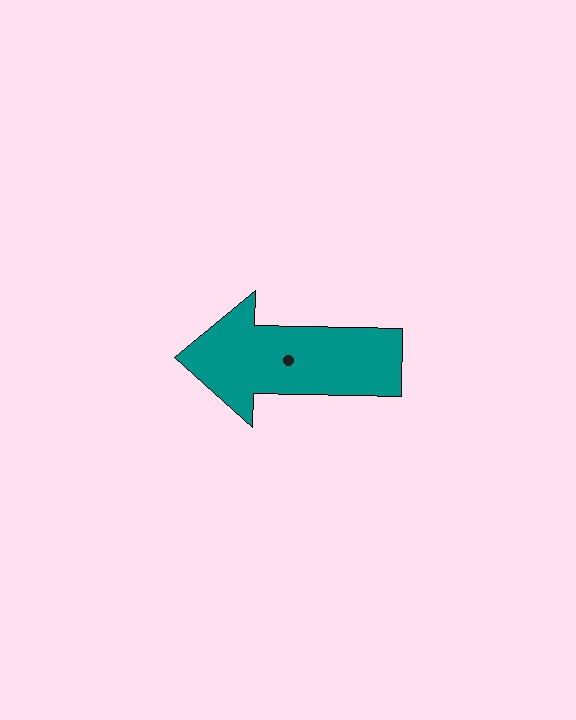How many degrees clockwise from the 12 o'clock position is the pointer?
Approximately 271 degrees.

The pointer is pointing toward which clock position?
Roughly 9 o'clock.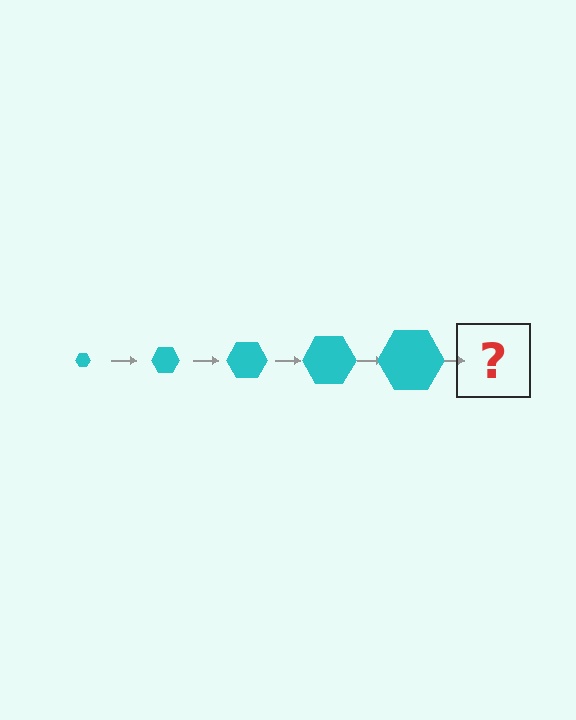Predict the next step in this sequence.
The next step is a cyan hexagon, larger than the previous one.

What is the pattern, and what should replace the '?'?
The pattern is that the hexagon gets progressively larger each step. The '?' should be a cyan hexagon, larger than the previous one.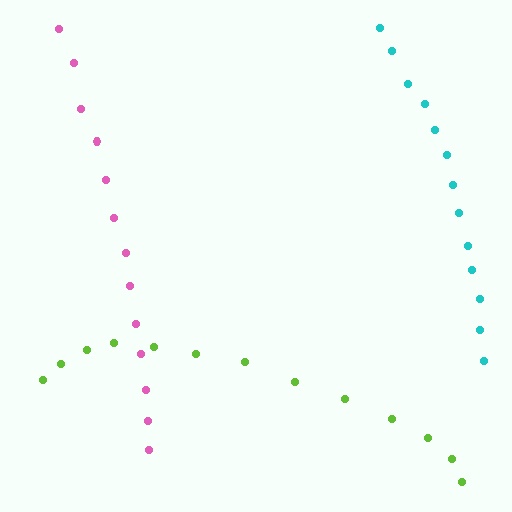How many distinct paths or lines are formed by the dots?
There are 3 distinct paths.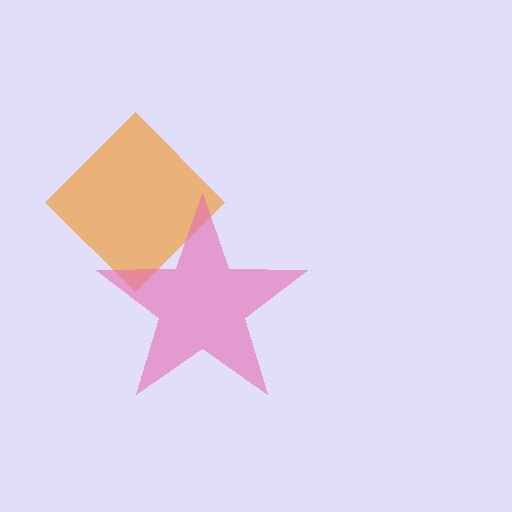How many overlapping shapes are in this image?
There are 2 overlapping shapes in the image.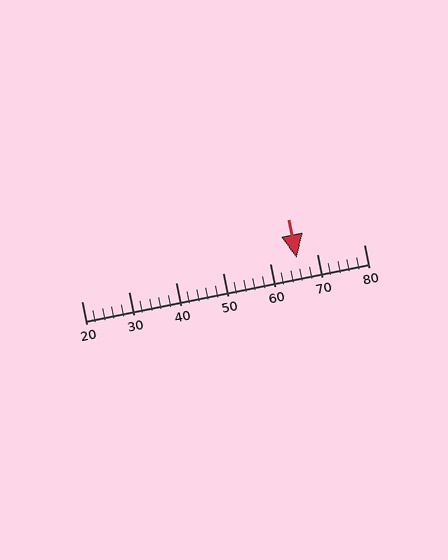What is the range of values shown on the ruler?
The ruler shows values from 20 to 80.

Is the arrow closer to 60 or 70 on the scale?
The arrow is closer to 70.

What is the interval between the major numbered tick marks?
The major tick marks are spaced 10 units apart.